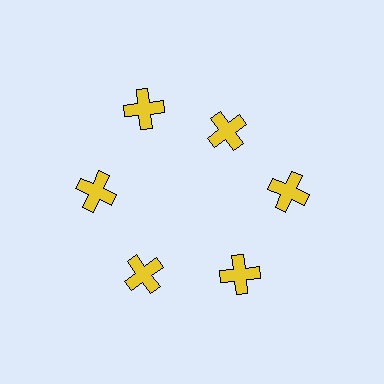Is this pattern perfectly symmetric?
No. The 6 yellow crosses are arranged in a ring, but one element near the 1 o'clock position is pulled inward toward the center, breaking the 6-fold rotational symmetry.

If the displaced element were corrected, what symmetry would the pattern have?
It would have 6-fold rotational symmetry — the pattern would map onto itself every 60 degrees.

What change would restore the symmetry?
The symmetry would be restored by moving it outward, back onto the ring so that all 6 crosses sit at equal angles and equal distance from the center.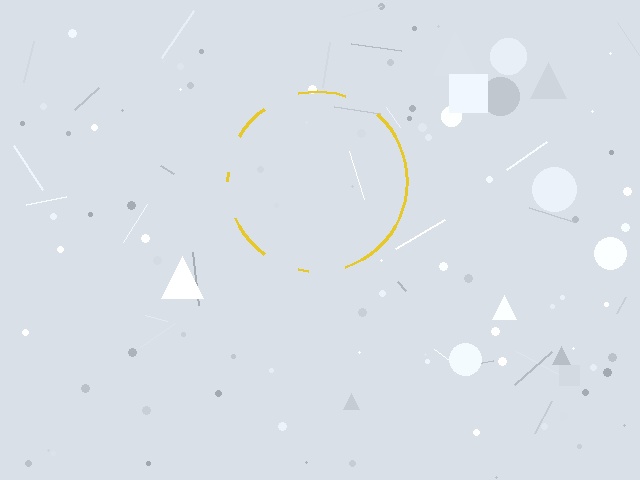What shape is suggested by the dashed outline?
The dashed outline suggests a circle.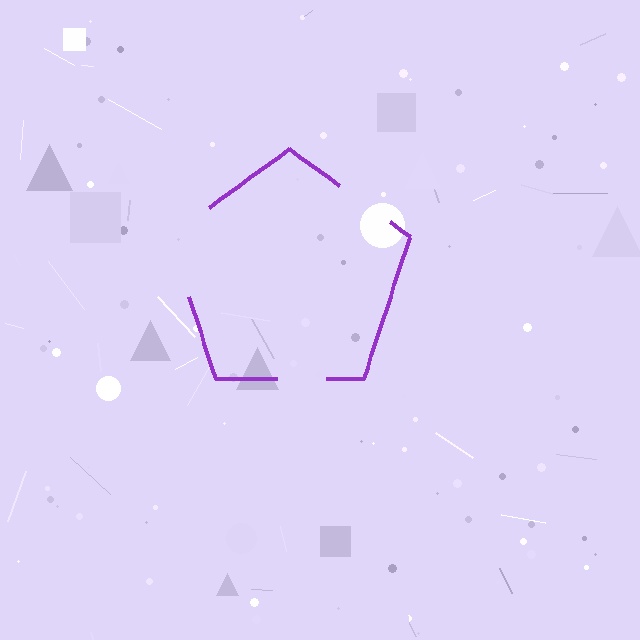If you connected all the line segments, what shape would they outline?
They would outline a pentagon.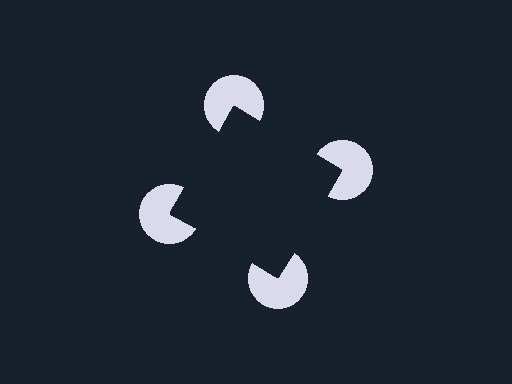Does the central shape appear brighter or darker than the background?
It typically appears slightly darker than the background, even though no actual brightness change is drawn.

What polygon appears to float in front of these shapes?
An illusory square — its edges are inferred from the aligned wedge cuts in the pac-man discs, not physically drawn.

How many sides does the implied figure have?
4 sides.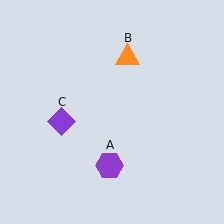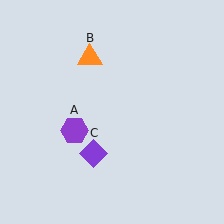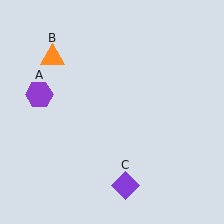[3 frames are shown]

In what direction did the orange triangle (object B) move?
The orange triangle (object B) moved left.